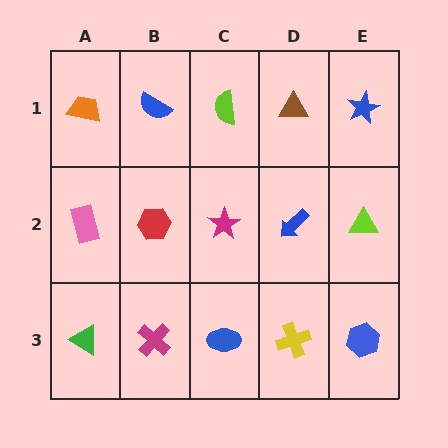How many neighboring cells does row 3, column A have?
2.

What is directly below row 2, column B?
A magenta cross.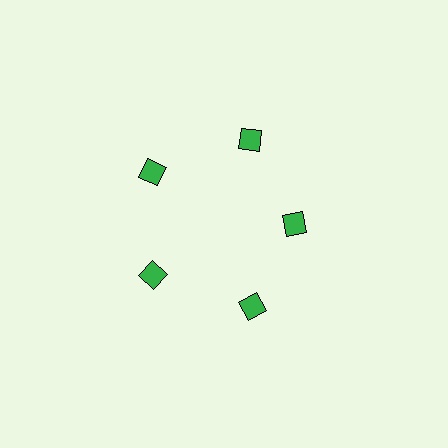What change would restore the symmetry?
The symmetry would be restored by moving it outward, back onto the ring so that all 5 diamonds sit at equal angles and equal distance from the center.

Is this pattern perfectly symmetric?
No. The 5 green diamonds are arranged in a ring, but one element near the 3 o'clock position is pulled inward toward the center, breaking the 5-fold rotational symmetry.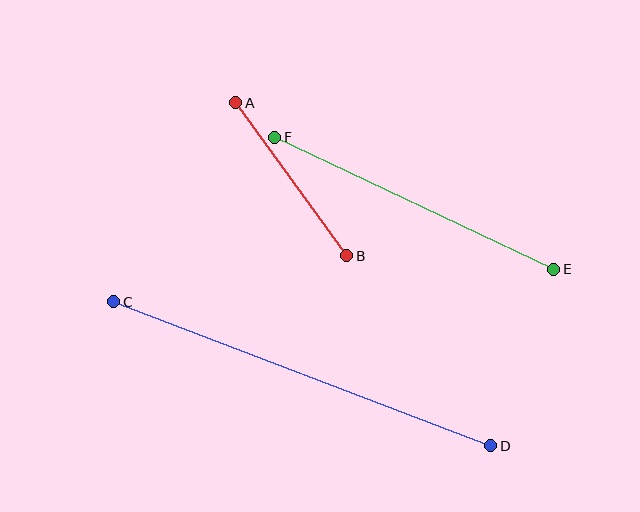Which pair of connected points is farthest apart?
Points C and D are farthest apart.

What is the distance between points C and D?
The distance is approximately 404 pixels.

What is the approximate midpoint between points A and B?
The midpoint is at approximately (291, 179) pixels.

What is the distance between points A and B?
The distance is approximately 189 pixels.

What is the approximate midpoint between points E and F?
The midpoint is at approximately (414, 203) pixels.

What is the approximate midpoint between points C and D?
The midpoint is at approximately (302, 374) pixels.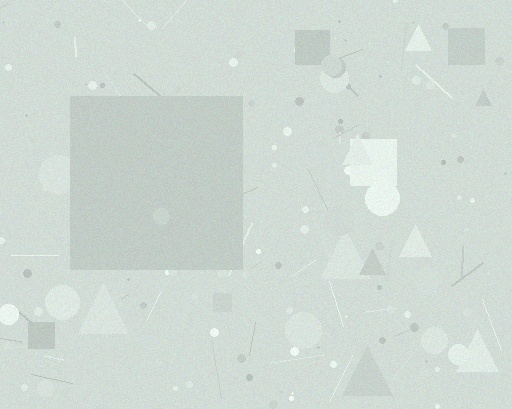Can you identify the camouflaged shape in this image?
The camouflaged shape is a square.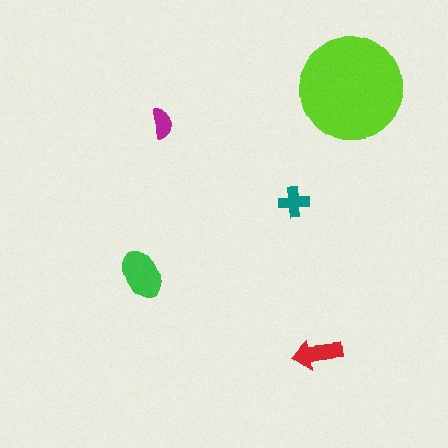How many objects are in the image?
There are 5 objects in the image.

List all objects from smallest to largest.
The magenta semicircle, the teal cross, the red arrow, the green ellipse, the lime circle.